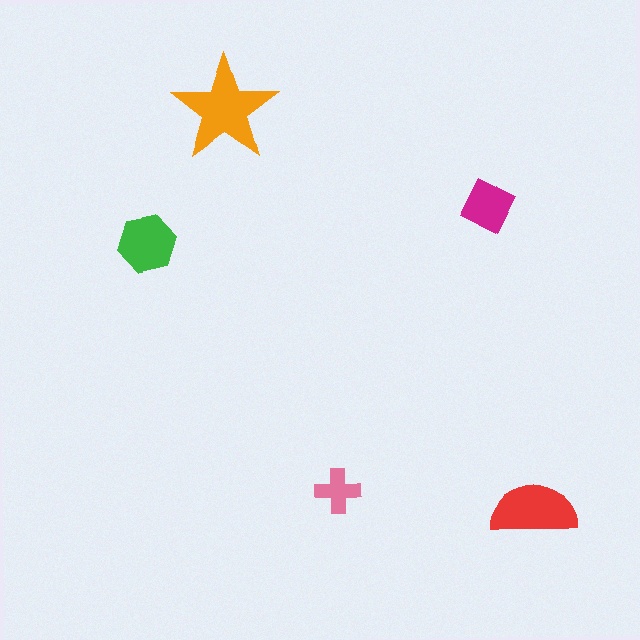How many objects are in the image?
There are 5 objects in the image.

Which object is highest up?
The orange star is topmost.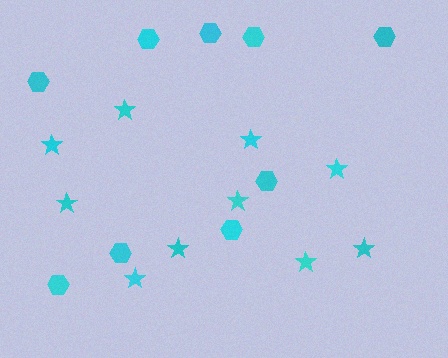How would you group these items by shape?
There are 2 groups: one group of stars (10) and one group of hexagons (9).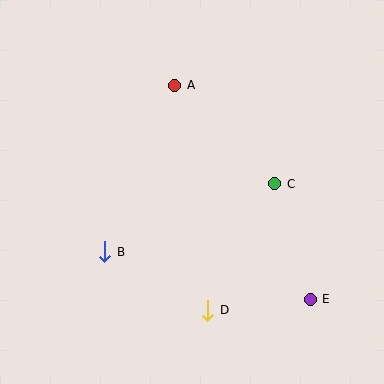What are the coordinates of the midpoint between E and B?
The midpoint between E and B is at (208, 276).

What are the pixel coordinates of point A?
Point A is at (175, 85).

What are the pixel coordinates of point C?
Point C is at (275, 184).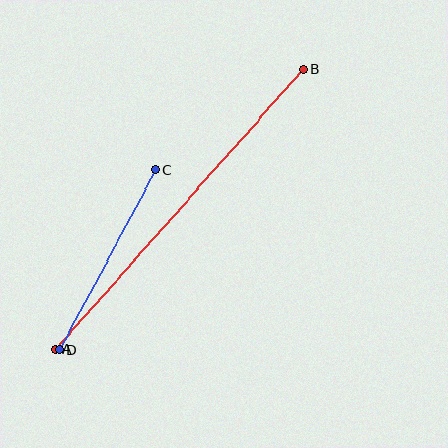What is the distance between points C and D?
The distance is approximately 205 pixels.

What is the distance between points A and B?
The distance is approximately 375 pixels.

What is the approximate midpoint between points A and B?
The midpoint is at approximately (179, 209) pixels.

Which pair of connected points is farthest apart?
Points A and B are farthest apart.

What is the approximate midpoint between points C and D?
The midpoint is at approximately (107, 260) pixels.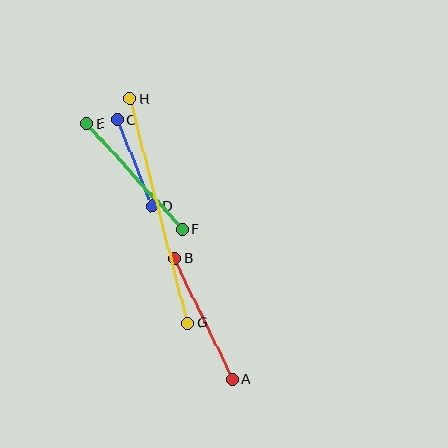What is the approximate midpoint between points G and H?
The midpoint is at approximately (159, 211) pixels.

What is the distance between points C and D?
The distance is approximately 93 pixels.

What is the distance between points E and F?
The distance is approximately 142 pixels.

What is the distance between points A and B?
The distance is approximately 134 pixels.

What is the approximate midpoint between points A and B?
The midpoint is at approximately (204, 319) pixels.